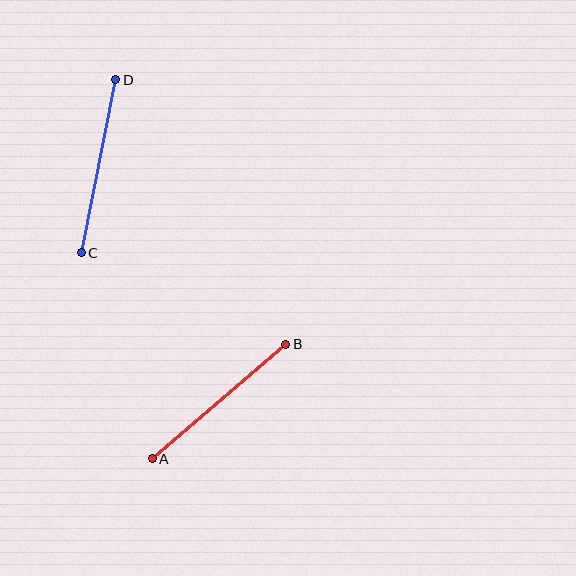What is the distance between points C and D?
The distance is approximately 176 pixels.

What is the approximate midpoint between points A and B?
The midpoint is at approximately (219, 402) pixels.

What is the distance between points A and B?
The distance is approximately 176 pixels.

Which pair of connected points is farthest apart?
Points C and D are farthest apart.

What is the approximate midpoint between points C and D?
The midpoint is at approximately (98, 166) pixels.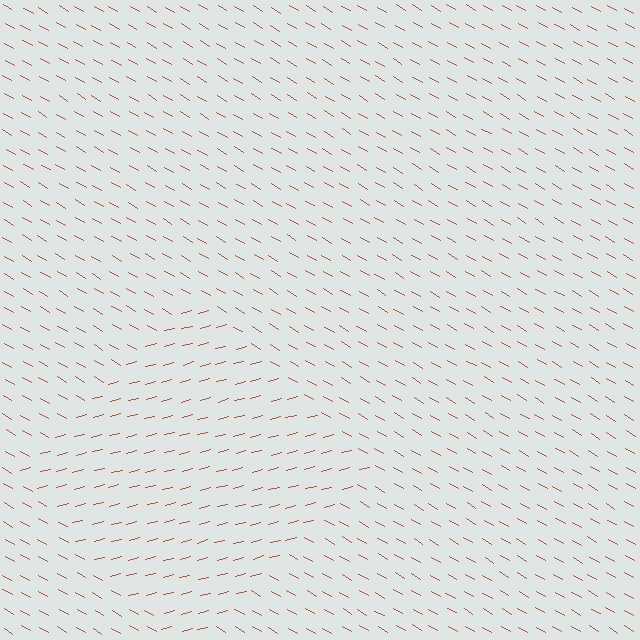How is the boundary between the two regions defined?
The boundary is defined purely by a change in line orientation (approximately 45 degrees difference). All lines are the same color and thickness.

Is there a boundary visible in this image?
Yes, there is a texture boundary formed by a change in line orientation.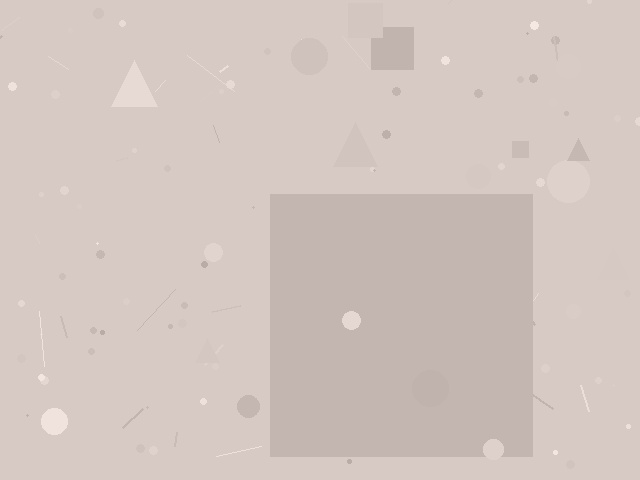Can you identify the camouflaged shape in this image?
The camouflaged shape is a square.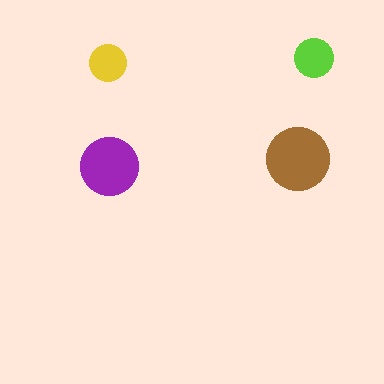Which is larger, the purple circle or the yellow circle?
The purple one.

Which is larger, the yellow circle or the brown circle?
The brown one.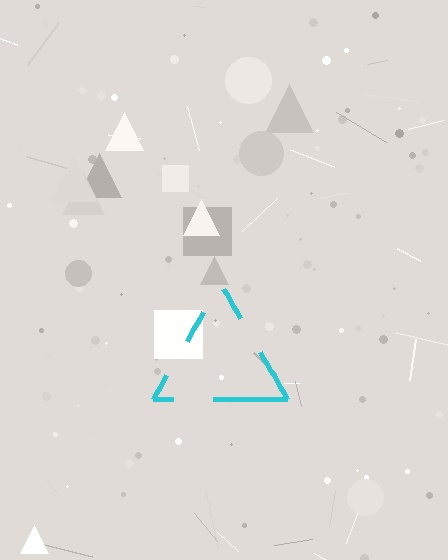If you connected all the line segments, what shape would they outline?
They would outline a triangle.